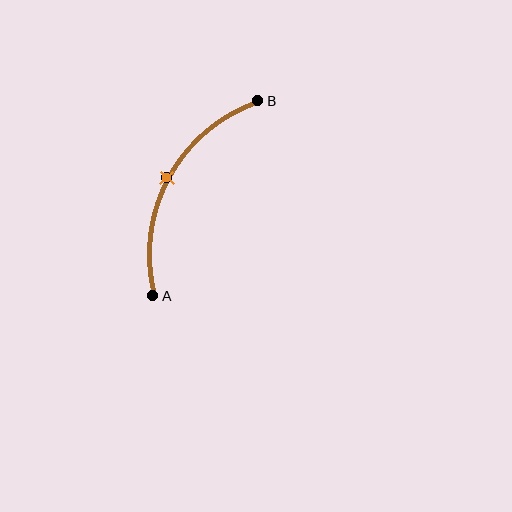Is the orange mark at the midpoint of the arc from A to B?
Yes. The orange mark lies on the arc at equal arc-length from both A and B — it is the arc midpoint.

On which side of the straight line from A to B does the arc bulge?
The arc bulges to the left of the straight line connecting A and B.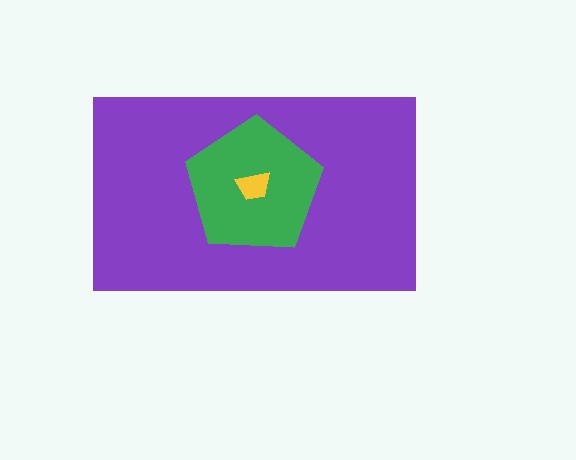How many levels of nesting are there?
3.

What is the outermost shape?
The purple rectangle.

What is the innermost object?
The yellow trapezoid.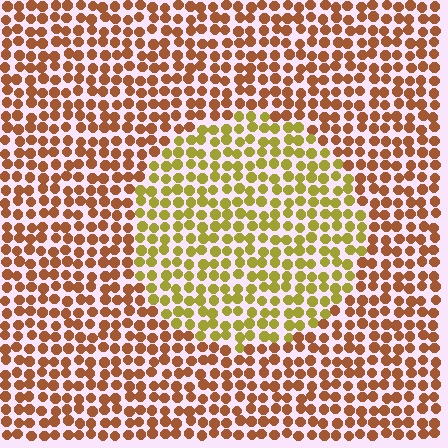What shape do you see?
I see a circle.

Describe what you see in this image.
The image is filled with small brown elements in a uniform arrangement. A circle-shaped region is visible where the elements are tinted to a slightly different hue, forming a subtle color boundary.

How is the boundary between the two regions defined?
The boundary is defined purely by a slight shift in hue (about 42 degrees). Spacing, size, and orientation are identical on both sides.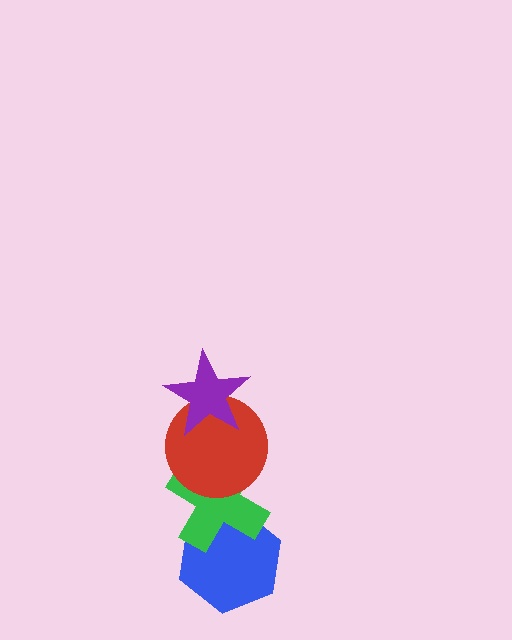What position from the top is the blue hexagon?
The blue hexagon is 4th from the top.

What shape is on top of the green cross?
The red circle is on top of the green cross.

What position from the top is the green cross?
The green cross is 3rd from the top.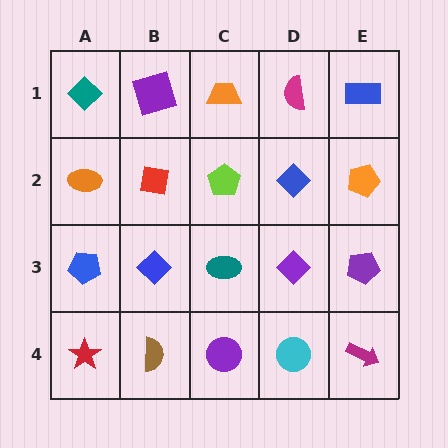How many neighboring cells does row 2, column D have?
4.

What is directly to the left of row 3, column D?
A teal ellipse.